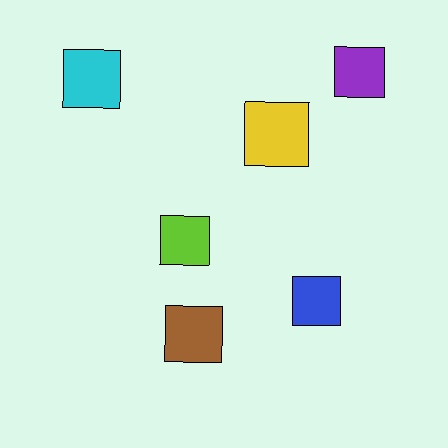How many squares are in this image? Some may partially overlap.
There are 6 squares.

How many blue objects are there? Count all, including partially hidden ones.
There is 1 blue object.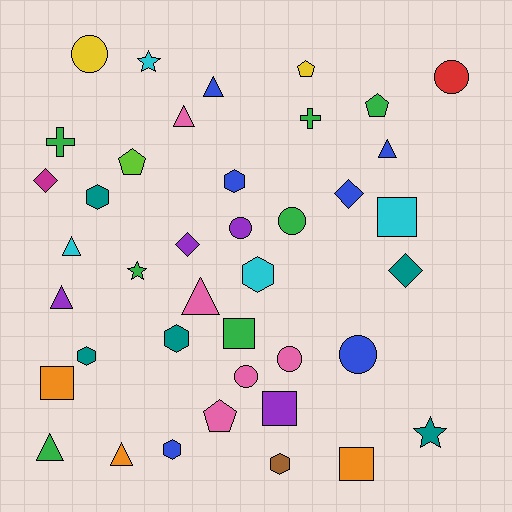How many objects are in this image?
There are 40 objects.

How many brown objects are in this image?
There is 1 brown object.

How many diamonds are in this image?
There are 4 diamonds.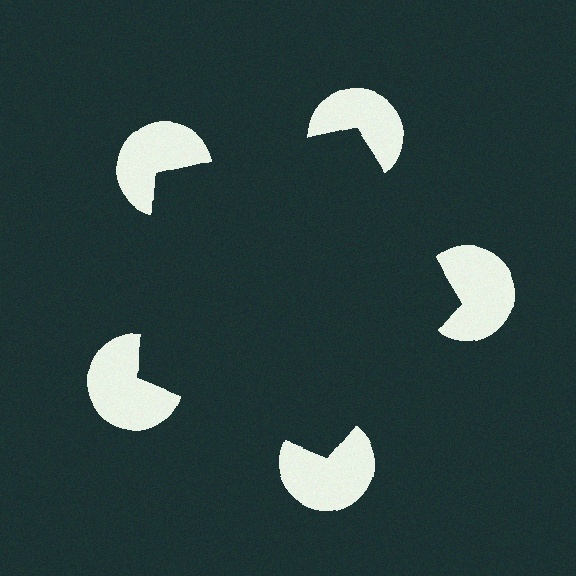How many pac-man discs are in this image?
There are 5 — one at each vertex of the illusory pentagon.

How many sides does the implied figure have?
5 sides.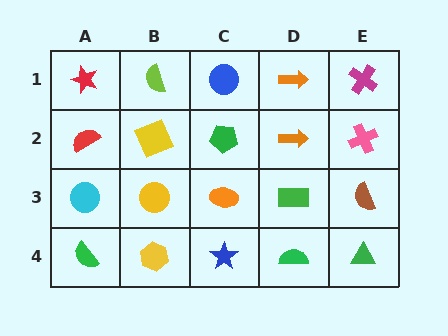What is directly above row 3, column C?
A green pentagon.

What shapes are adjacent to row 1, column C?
A green pentagon (row 2, column C), a lime semicircle (row 1, column B), an orange arrow (row 1, column D).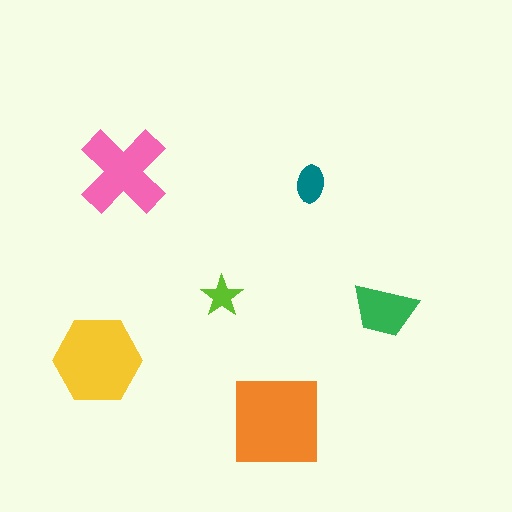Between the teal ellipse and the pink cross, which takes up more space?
The pink cross.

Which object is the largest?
The orange square.